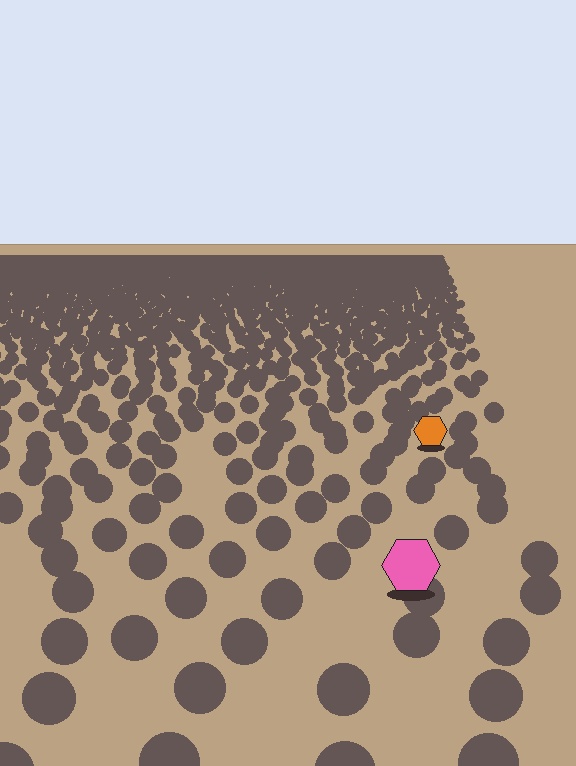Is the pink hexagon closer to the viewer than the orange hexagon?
Yes. The pink hexagon is closer — you can tell from the texture gradient: the ground texture is coarser near it.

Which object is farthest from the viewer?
The orange hexagon is farthest from the viewer. It appears smaller and the ground texture around it is denser.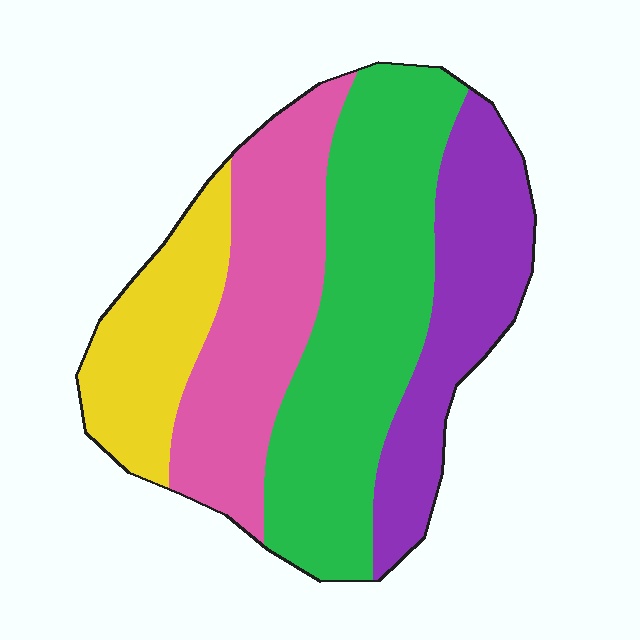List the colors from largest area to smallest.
From largest to smallest: green, pink, purple, yellow.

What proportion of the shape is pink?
Pink covers around 25% of the shape.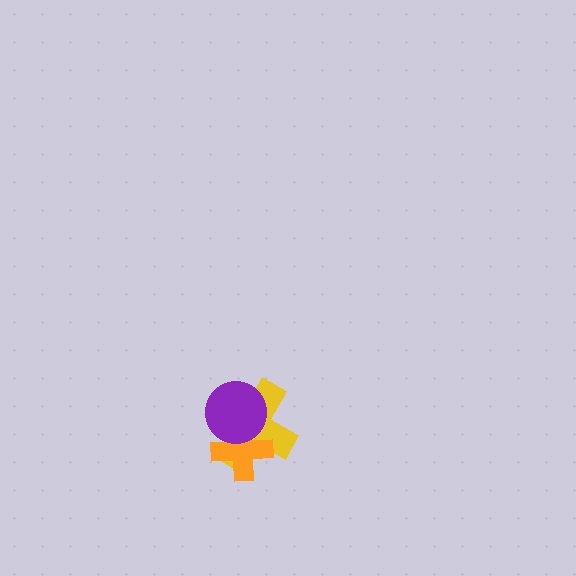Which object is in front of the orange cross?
The purple circle is in front of the orange cross.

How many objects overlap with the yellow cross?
2 objects overlap with the yellow cross.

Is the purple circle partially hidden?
No, no other shape covers it.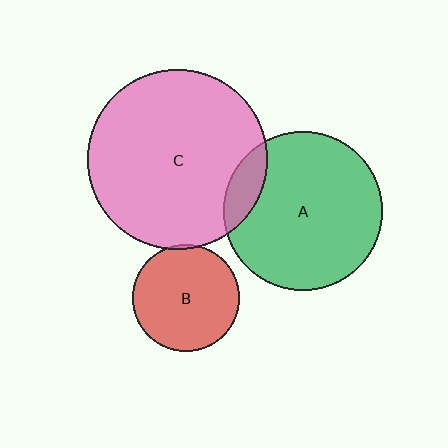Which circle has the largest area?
Circle C (pink).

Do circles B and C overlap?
Yes.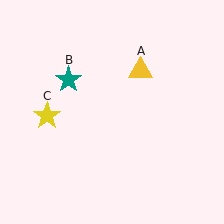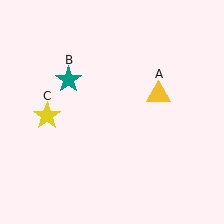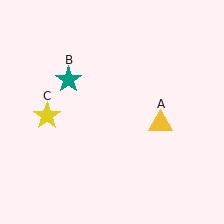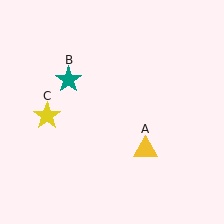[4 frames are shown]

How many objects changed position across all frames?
1 object changed position: yellow triangle (object A).